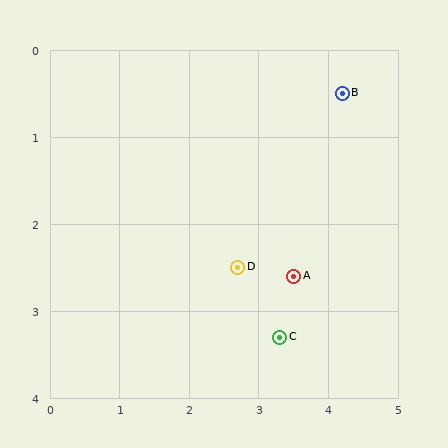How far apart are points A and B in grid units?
Points A and B are about 2.2 grid units apart.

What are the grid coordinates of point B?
Point B is at approximately (4.2, 0.5).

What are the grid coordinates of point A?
Point A is at approximately (3.5, 2.6).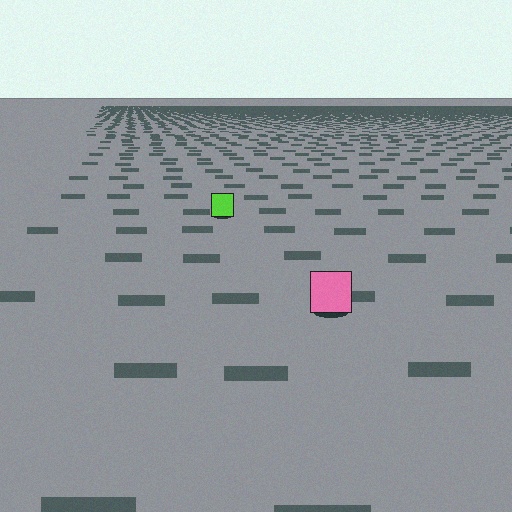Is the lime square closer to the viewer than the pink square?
No. The pink square is closer — you can tell from the texture gradient: the ground texture is coarser near it.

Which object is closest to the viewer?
The pink square is closest. The texture marks near it are larger and more spread out.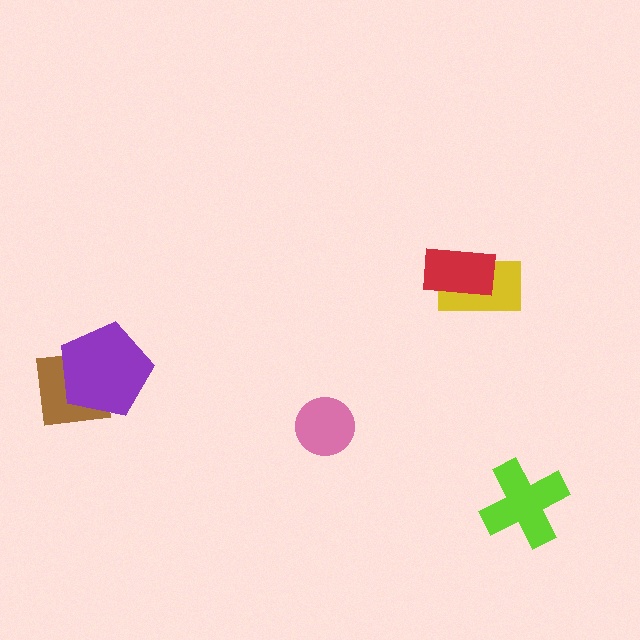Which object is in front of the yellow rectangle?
The red rectangle is in front of the yellow rectangle.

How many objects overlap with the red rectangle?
1 object overlaps with the red rectangle.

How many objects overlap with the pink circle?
0 objects overlap with the pink circle.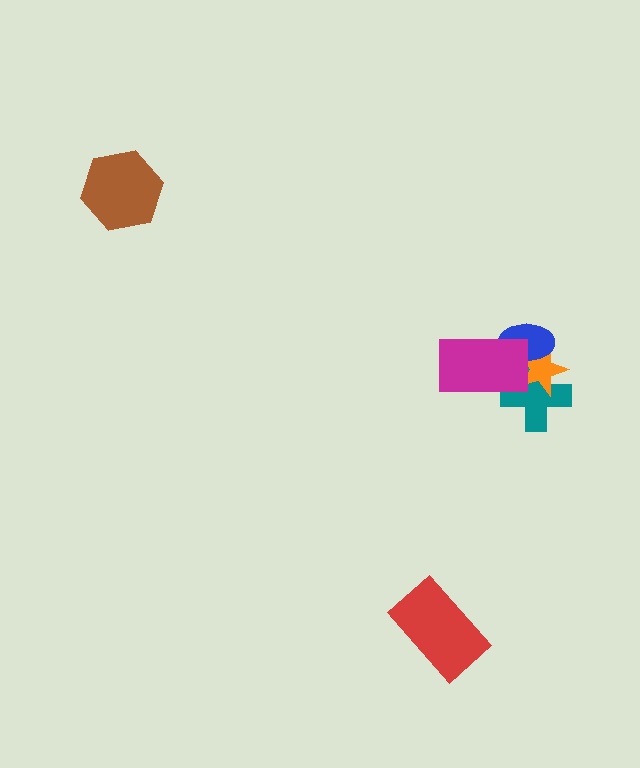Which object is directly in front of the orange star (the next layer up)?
The blue ellipse is directly in front of the orange star.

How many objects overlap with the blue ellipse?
3 objects overlap with the blue ellipse.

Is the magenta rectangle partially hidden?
No, no other shape covers it.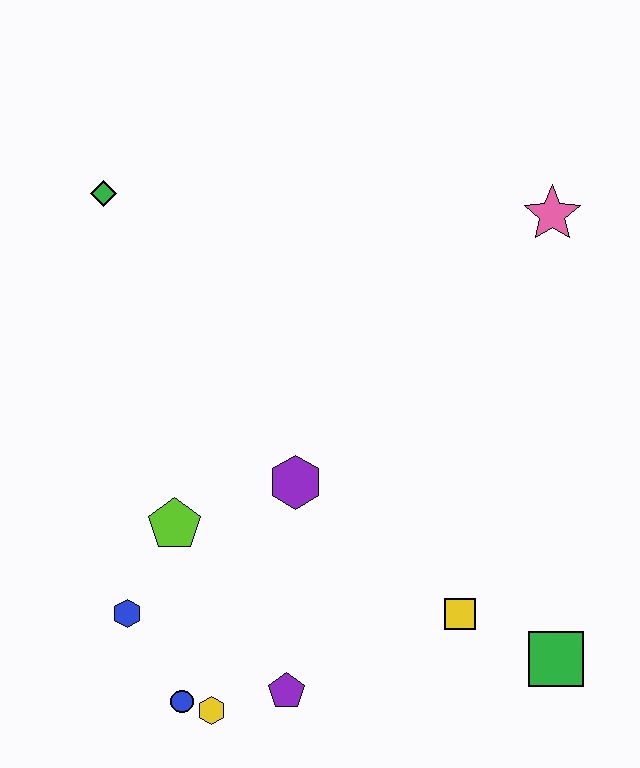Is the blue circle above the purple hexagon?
No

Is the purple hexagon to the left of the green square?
Yes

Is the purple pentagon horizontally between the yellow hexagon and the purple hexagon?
Yes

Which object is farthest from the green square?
The green diamond is farthest from the green square.